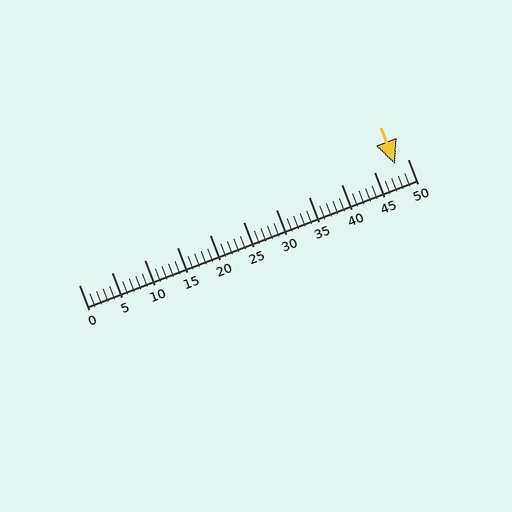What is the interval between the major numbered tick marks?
The major tick marks are spaced 5 units apart.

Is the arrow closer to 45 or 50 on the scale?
The arrow is closer to 50.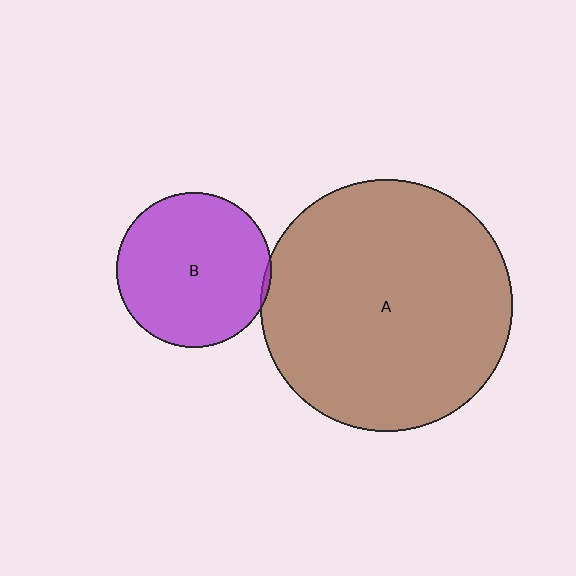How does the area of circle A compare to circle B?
Approximately 2.6 times.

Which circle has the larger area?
Circle A (brown).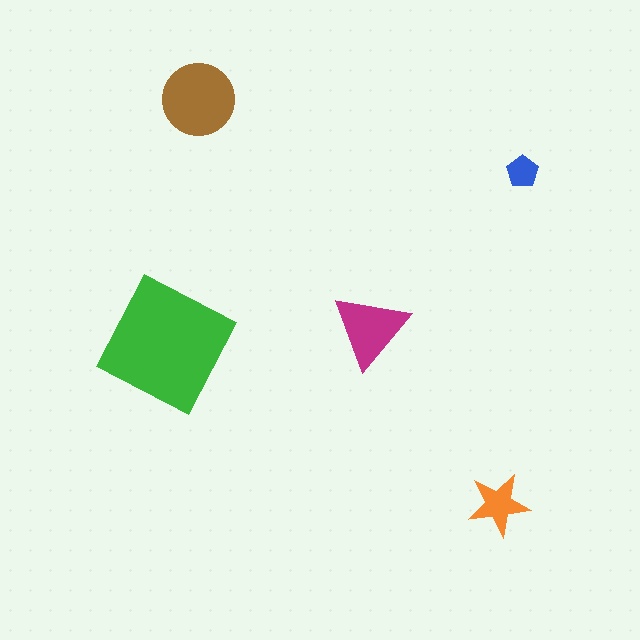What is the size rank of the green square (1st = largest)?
1st.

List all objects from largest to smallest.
The green square, the brown circle, the magenta triangle, the orange star, the blue pentagon.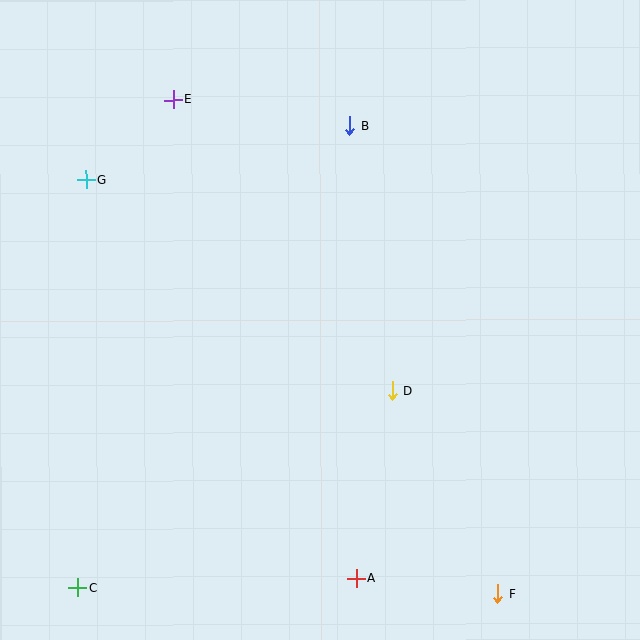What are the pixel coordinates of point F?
Point F is at (498, 594).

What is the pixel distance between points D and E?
The distance between D and E is 364 pixels.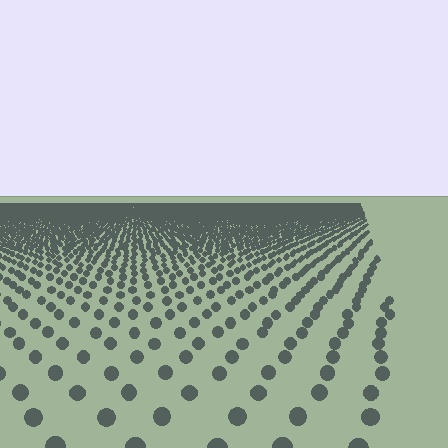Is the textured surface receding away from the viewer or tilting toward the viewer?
The surface is receding away from the viewer. Texture elements get smaller and denser toward the top.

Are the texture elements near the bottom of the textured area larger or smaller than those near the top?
Larger. Near the bottom, elements are closer to the viewer and appear at a bigger on-screen size.